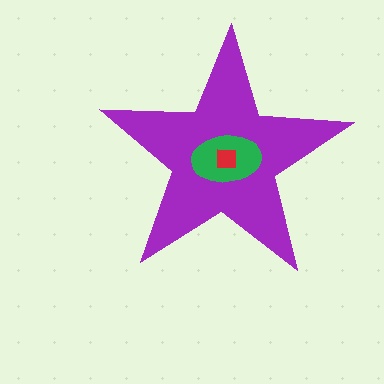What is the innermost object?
The red square.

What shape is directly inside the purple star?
The green ellipse.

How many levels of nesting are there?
3.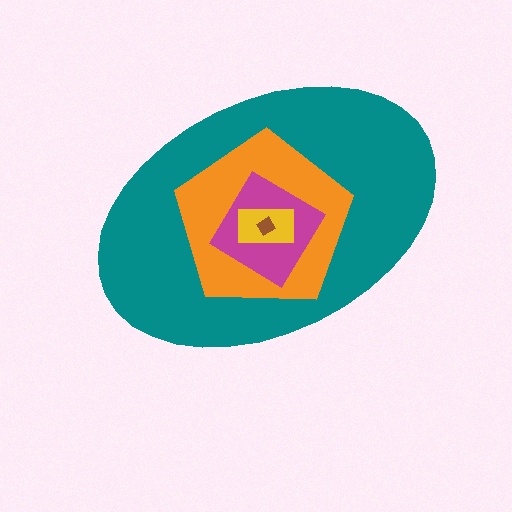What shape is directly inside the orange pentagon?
The magenta diamond.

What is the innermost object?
The brown diamond.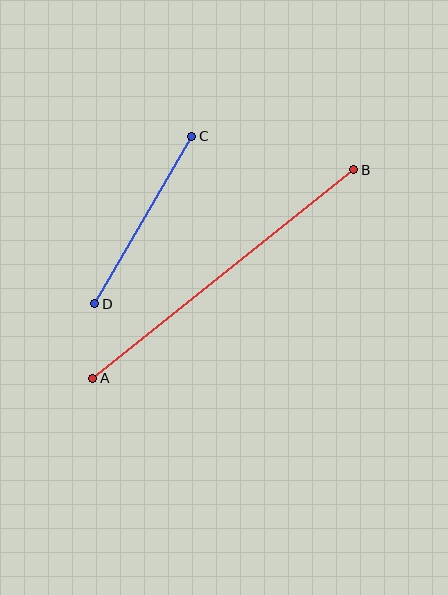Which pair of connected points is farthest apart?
Points A and B are farthest apart.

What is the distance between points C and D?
The distance is approximately 194 pixels.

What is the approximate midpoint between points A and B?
The midpoint is at approximately (223, 274) pixels.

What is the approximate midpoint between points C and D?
The midpoint is at approximately (143, 220) pixels.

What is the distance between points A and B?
The distance is approximately 334 pixels.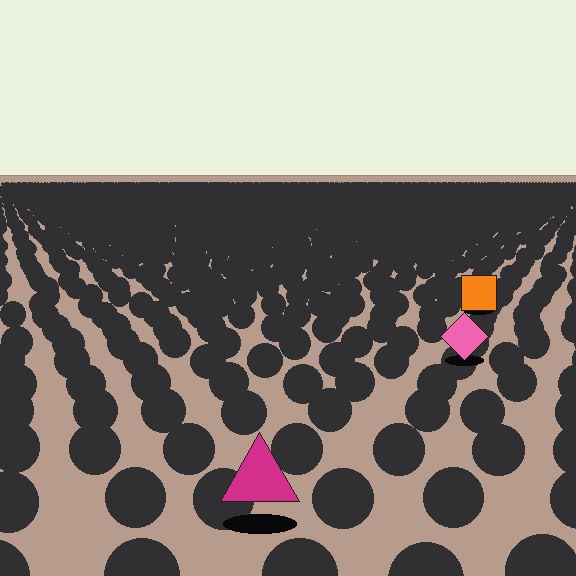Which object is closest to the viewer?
The magenta triangle is closest. The texture marks near it are larger and more spread out.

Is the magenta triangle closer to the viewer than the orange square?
Yes. The magenta triangle is closer — you can tell from the texture gradient: the ground texture is coarser near it.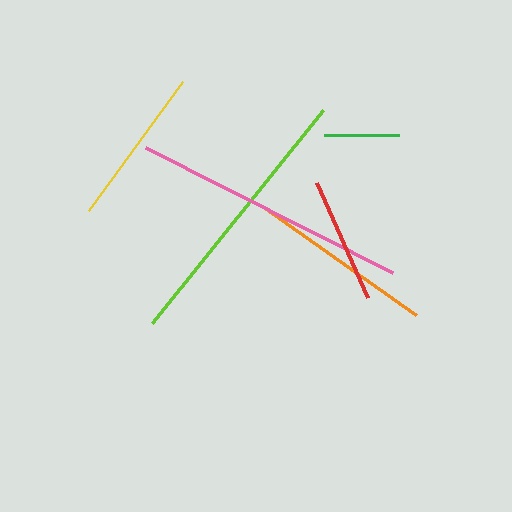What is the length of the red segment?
The red segment is approximately 125 pixels long.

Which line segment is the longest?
The pink line is the longest at approximately 277 pixels.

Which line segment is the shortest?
The green line is the shortest at approximately 75 pixels.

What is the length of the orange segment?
The orange segment is approximately 189 pixels long.